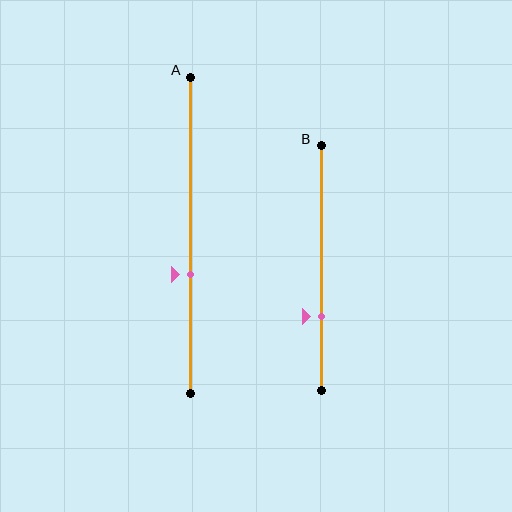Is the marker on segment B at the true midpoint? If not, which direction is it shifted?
No, the marker on segment B is shifted downward by about 20% of the segment length.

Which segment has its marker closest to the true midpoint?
Segment A has its marker closest to the true midpoint.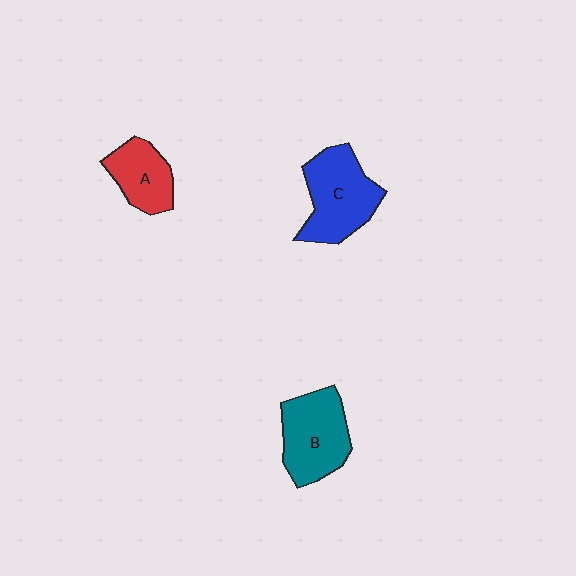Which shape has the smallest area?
Shape A (red).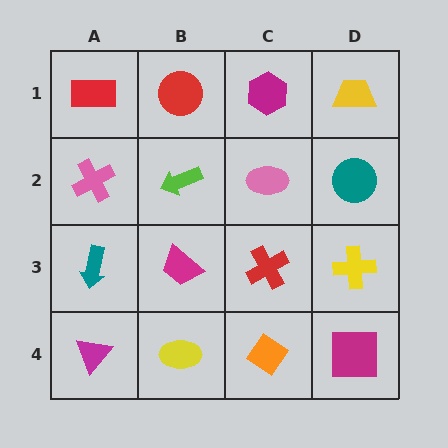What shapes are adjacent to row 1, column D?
A teal circle (row 2, column D), a magenta hexagon (row 1, column C).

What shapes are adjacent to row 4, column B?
A magenta trapezoid (row 3, column B), a magenta triangle (row 4, column A), an orange diamond (row 4, column C).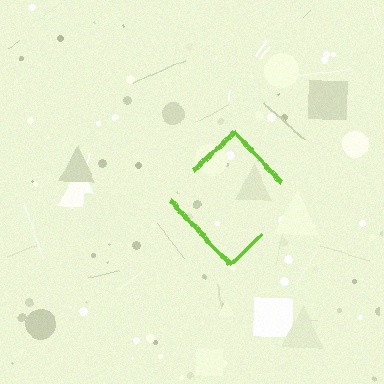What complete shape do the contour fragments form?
The contour fragments form a diamond.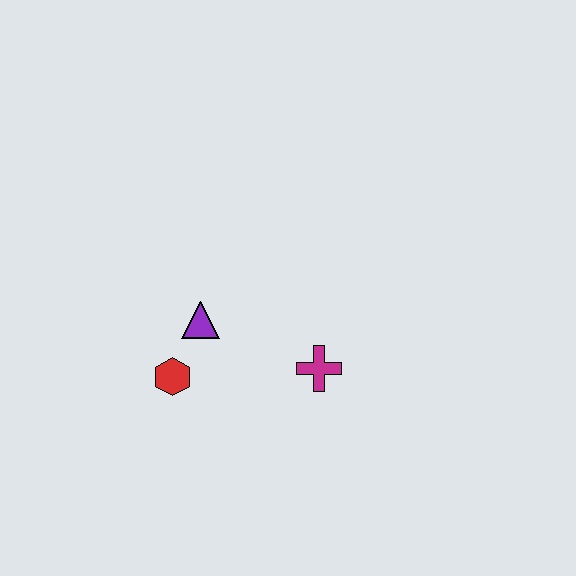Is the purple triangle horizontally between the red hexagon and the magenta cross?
Yes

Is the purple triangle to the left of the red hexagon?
No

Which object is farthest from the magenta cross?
The red hexagon is farthest from the magenta cross.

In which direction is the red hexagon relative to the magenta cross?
The red hexagon is to the left of the magenta cross.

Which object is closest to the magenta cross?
The purple triangle is closest to the magenta cross.